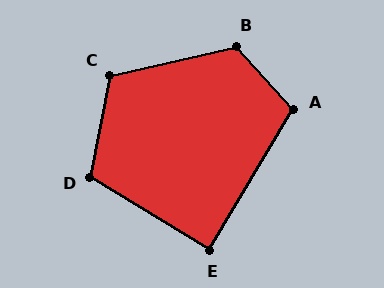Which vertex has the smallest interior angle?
E, at approximately 90 degrees.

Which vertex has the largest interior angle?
B, at approximately 119 degrees.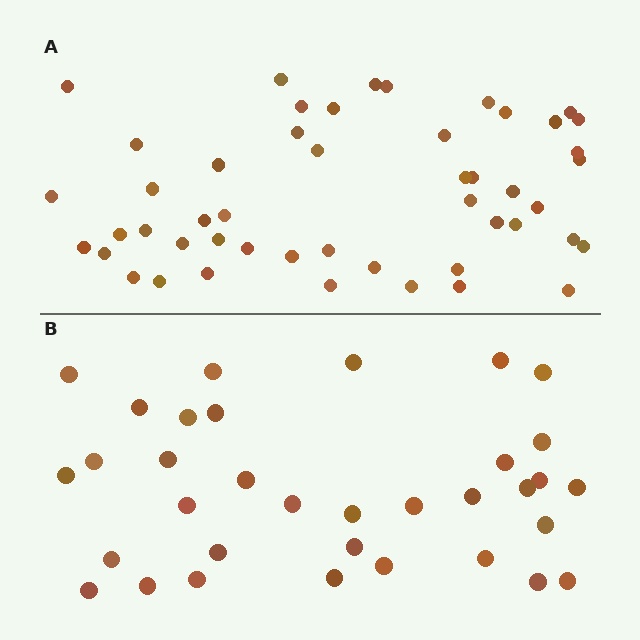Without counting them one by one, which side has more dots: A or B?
Region A (the top region) has more dots.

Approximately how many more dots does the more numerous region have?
Region A has approximately 15 more dots than region B.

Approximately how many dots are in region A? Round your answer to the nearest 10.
About 50 dots. (The exact count is 49, which rounds to 50.)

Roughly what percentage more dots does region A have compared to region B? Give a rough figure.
About 45% more.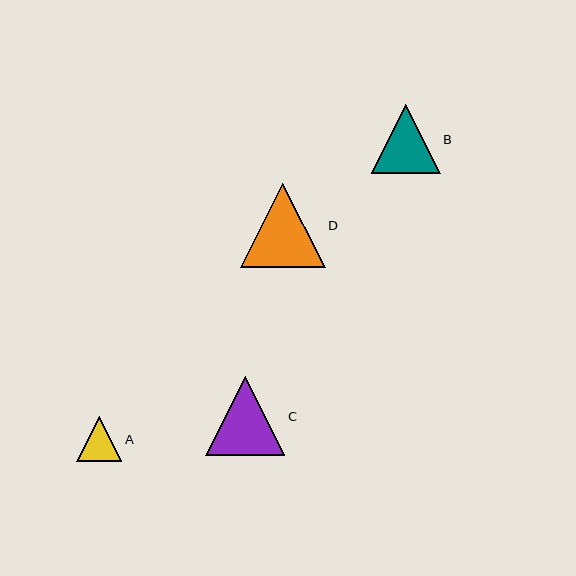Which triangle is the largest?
Triangle D is the largest with a size of approximately 85 pixels.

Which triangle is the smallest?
Triangle A is the smallest with a size of approximately 45 pixels.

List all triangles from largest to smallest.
From largest to smallest: D, C, B, A.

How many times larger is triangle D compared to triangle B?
Triangle D is approximately 1.2 times the size of triangle B.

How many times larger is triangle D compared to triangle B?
Triangle D is approximately 1.2 times the size of triangle B.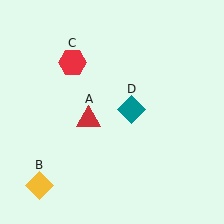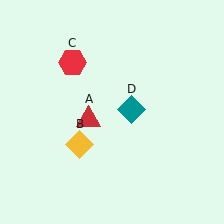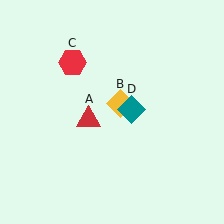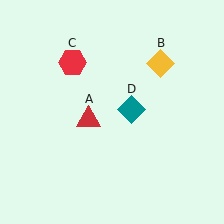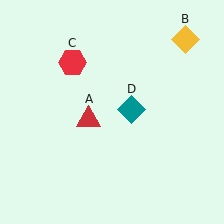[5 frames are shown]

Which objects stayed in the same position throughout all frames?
Red triangle (object A) and red hexagon (object C) and teal diamond (object D) remained stationary.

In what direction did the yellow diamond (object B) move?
The yellow diamond (object B) moved up and to the right.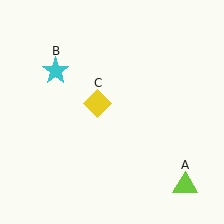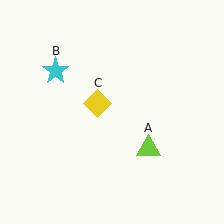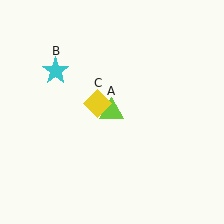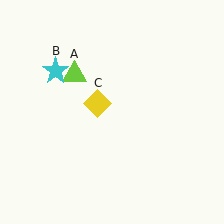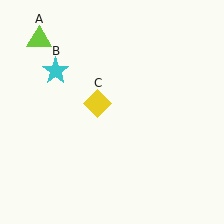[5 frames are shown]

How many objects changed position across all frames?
1 object changed position: lime triangle (object A).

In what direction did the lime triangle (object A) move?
The lime triangle (object A) moved up and to the left.